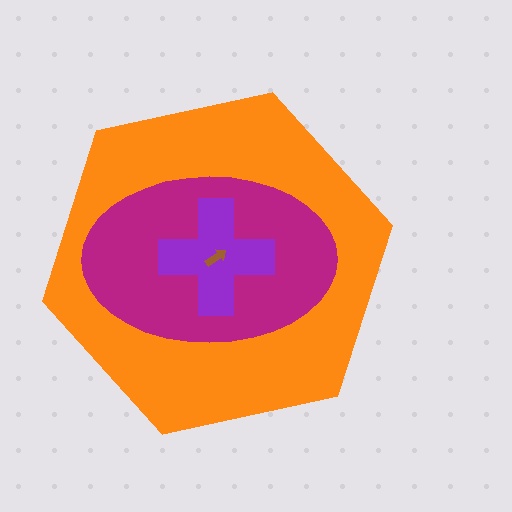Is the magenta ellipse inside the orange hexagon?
Yes.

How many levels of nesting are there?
4.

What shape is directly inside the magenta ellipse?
The purple cross.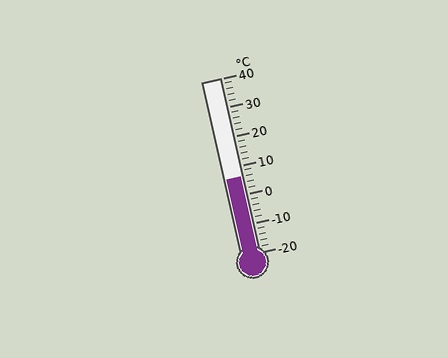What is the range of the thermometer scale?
The thermometer scale ranges from -20°C to 40°C.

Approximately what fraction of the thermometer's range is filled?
The thermometer is filled to approximately 45% of its range.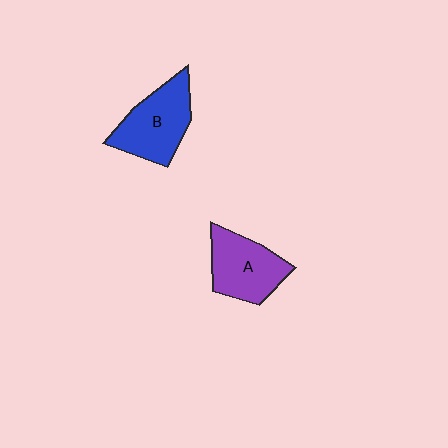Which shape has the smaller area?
Shape A (purple).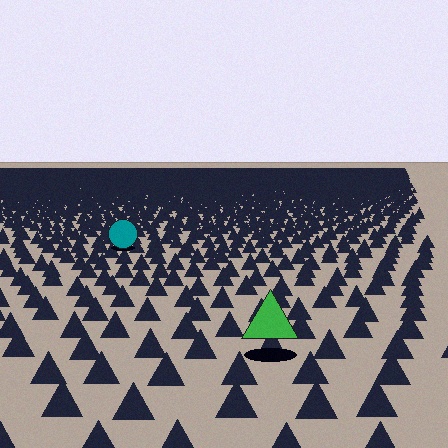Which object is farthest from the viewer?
The teal circle is farthest from the viewer. It appears smaller and the ground texture around it is denser.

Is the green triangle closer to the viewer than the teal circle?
Yes. The green triangle is closer — you can tell from the texture gradient: the ground texture is coarser near it.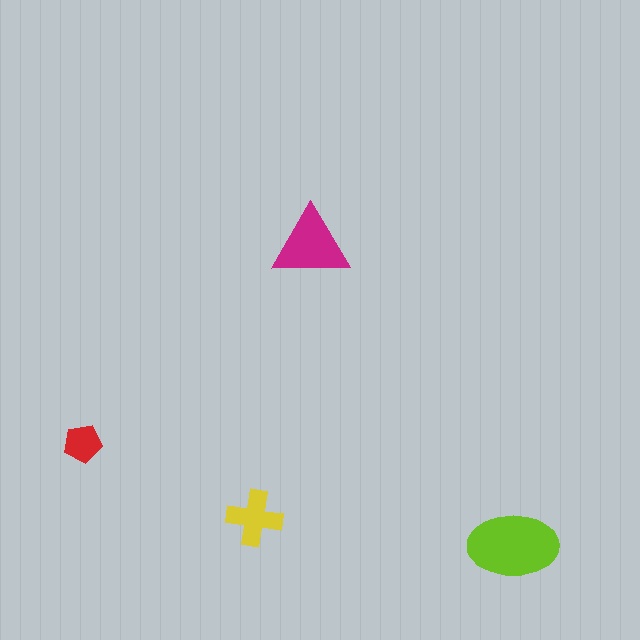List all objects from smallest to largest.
The red pentagon, the yellow cross, the magenta triangle, the lime ellipse.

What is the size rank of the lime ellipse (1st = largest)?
1st.